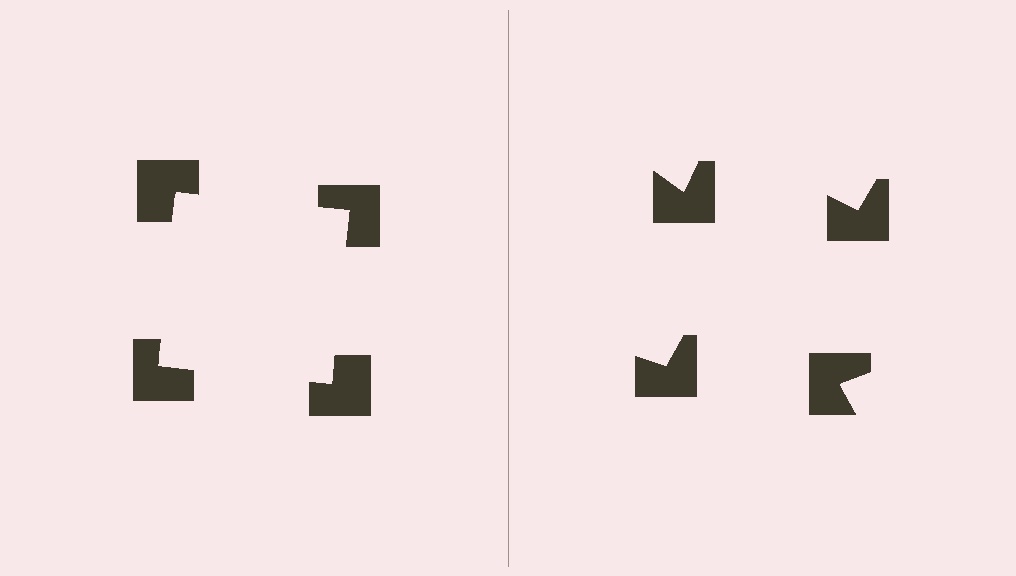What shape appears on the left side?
An illusory square.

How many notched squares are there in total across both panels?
8 — 4 on each side.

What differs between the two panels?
The notched squares are positioned identically on both sides; only the wedge orientations differ. On the left they align to a square; on the right they are misaligned.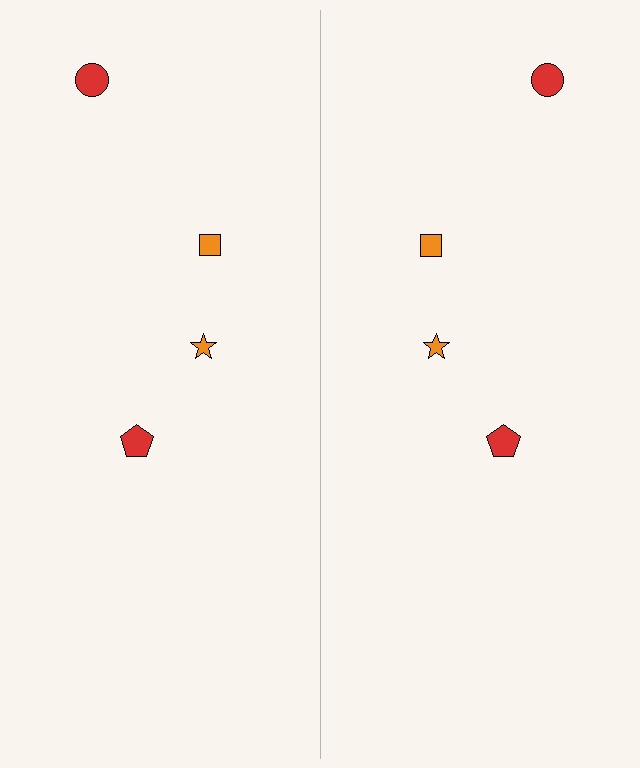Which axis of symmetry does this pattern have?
The pattern has a vertical axis of symmetry running through the center of the image.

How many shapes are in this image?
There are 8 shapes in this image.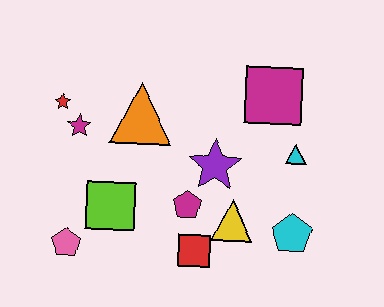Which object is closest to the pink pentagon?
The lime square is closest to the pink pentagon.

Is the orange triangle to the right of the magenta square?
No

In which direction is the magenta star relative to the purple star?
The magenta star is to the left of the purple star.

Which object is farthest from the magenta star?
The cyan pentagon is farthest from the magenta star.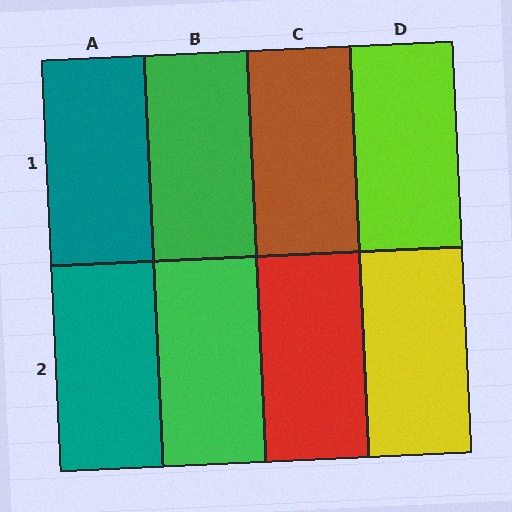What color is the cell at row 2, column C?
Red.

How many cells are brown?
1 cell is brown.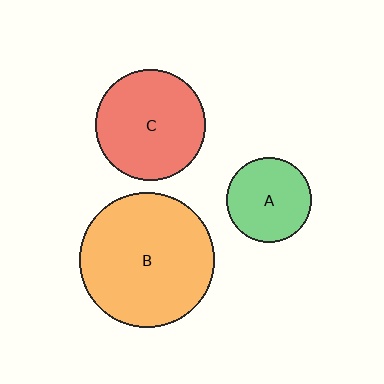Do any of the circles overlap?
No, none of the circles overlap.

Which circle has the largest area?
Circle B (orange).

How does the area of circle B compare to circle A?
Approximately 2.5 times.